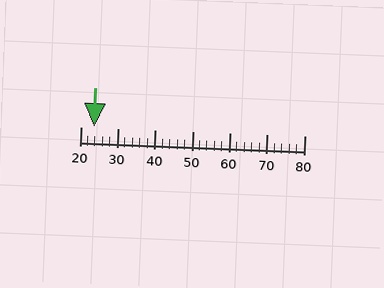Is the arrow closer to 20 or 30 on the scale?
The arrow is closer to 20.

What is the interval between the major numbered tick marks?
The major tick marks are spaced 10 units apart.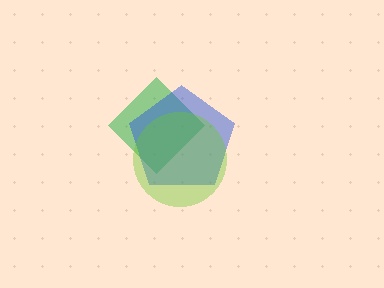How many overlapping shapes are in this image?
There are 3 overlapping shapes in the image.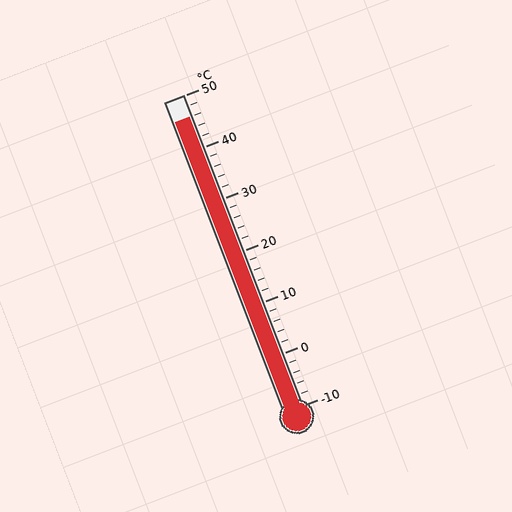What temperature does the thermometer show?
The thermometer shows approximately 46°C.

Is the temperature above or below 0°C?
The temperature is above 0°C.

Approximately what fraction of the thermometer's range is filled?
The thermometer is filled to approximately 95% of its range.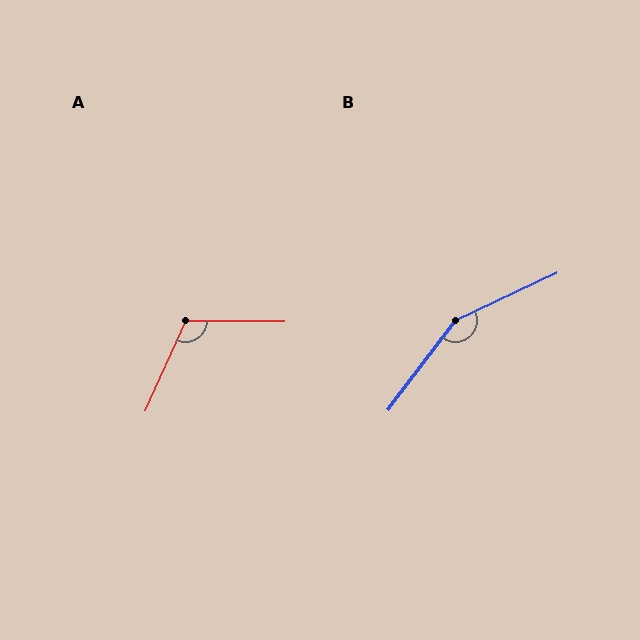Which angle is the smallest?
A, at approximately 114 degrees.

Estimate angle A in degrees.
Approximately 114 degrees.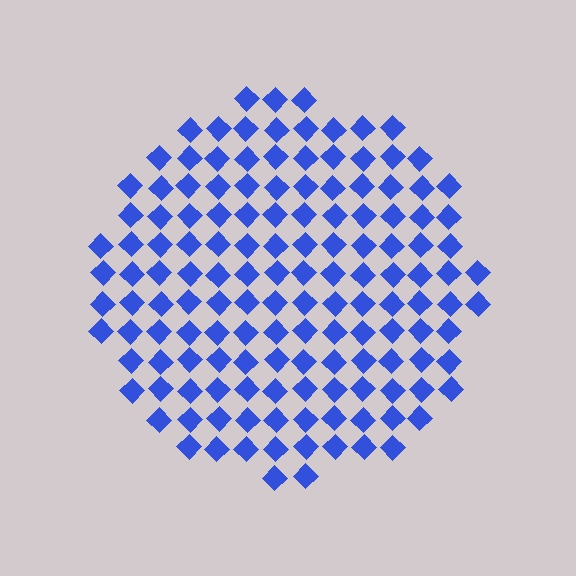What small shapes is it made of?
It is made of small diamonds.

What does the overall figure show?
The overall figure shows a circle.